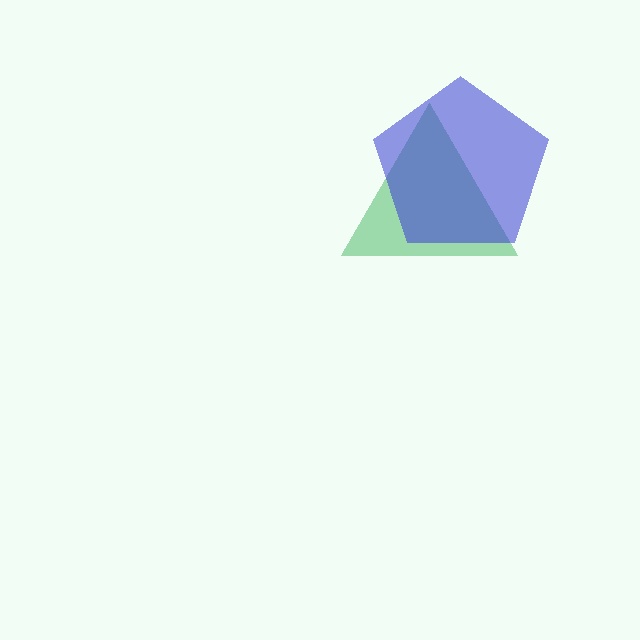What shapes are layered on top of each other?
The layered shapes are: a green triangle, a blue pentagon.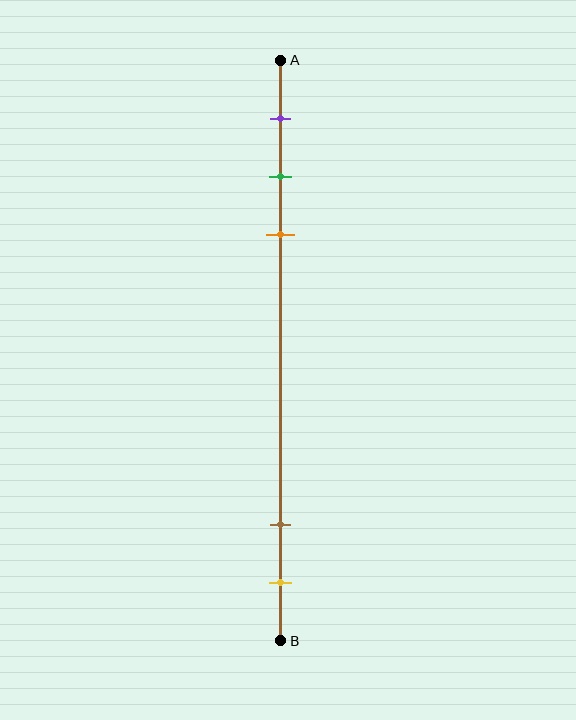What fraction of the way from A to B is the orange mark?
The orange mark is approximately 30% (0.3) of the way from A to B.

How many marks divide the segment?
There are 5 marks dividing the segment.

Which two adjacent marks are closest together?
The green and orange marks are the closest adjacent pair.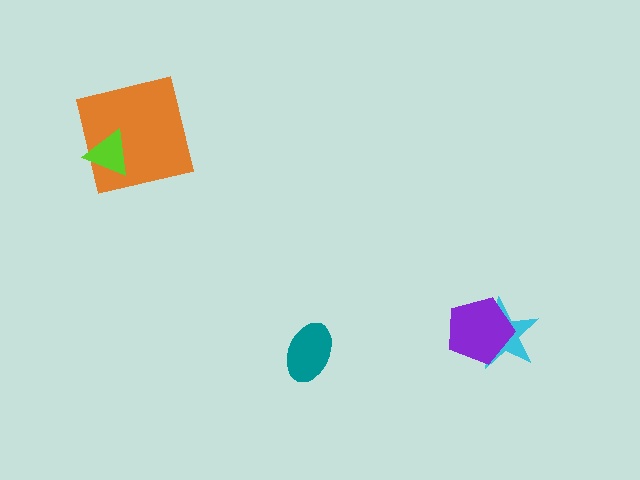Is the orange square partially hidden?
Yes, it is partially covered by another shape.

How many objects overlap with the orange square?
1 object overlaps with the orange square.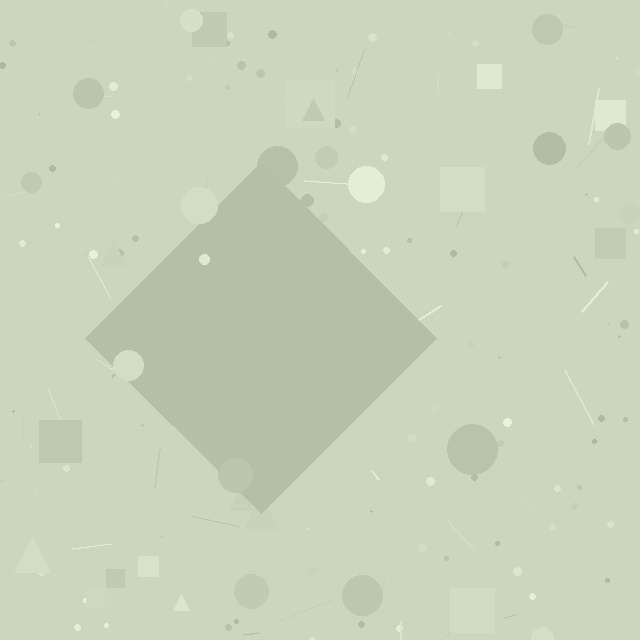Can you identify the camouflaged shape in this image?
The camouflaged shape is a diamond.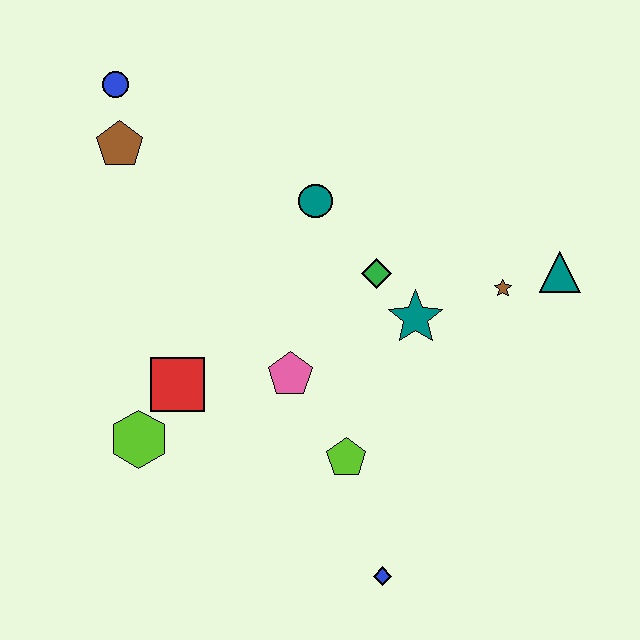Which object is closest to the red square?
The lime hexagon is closest to the red square.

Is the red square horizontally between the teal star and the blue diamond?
No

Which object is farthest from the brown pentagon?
The blue diamond is farthest from the brown pentagon.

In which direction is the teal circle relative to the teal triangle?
The teal circle is to the left of the teal triangle.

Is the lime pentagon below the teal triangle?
Yes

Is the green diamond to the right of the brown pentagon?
Yes